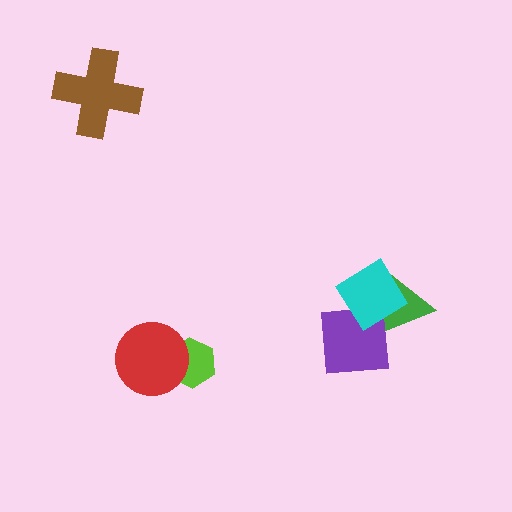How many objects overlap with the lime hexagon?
1 object overlaps with the lime hexagon.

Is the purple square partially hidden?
Yes, it is partially covered by another shape.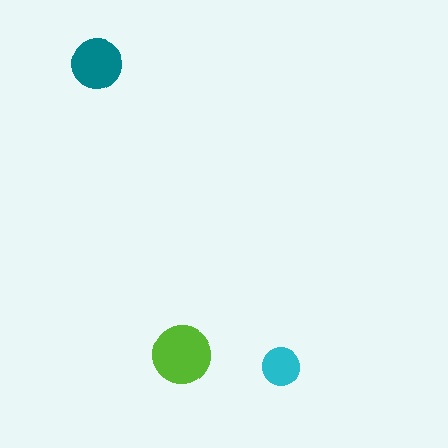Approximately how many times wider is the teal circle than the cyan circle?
About 1.5 times wider.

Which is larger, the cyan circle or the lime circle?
The lime one.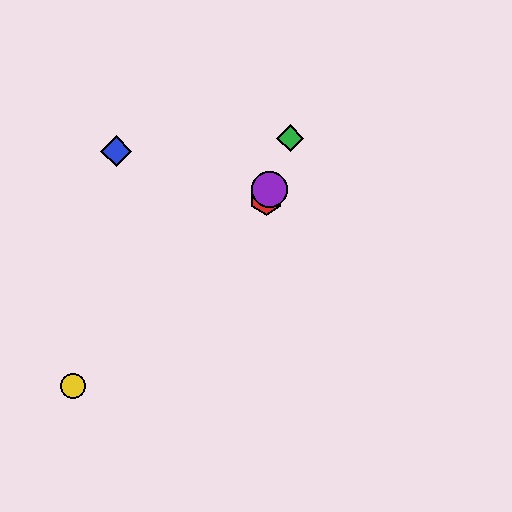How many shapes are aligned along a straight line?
3 shapes (the red hexagon, the green diamond, the purple circle) are aligned along a straight line.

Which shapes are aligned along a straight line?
The red hexagon, the green diamond, the purple circle are aligned along a straight line.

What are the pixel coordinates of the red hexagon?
The red hexagon is at (266, 198).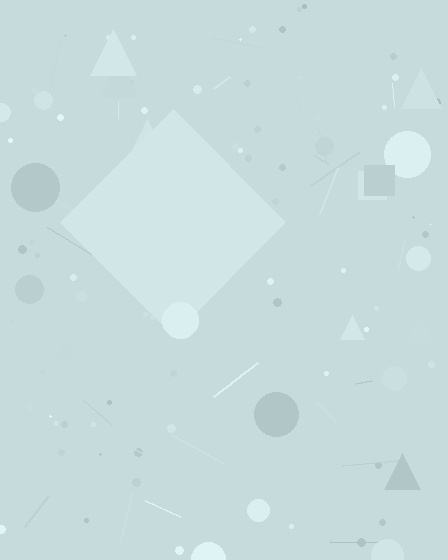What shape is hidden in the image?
A diamond is hidden in the image.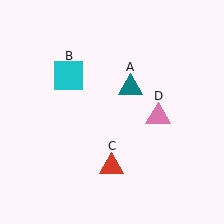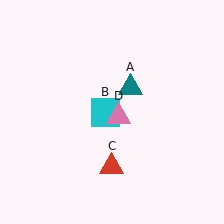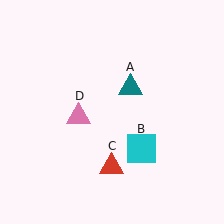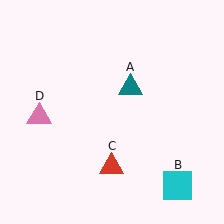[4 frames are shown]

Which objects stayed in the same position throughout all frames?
Teal triangle (object A) and red triangle (object C) remained stationary.